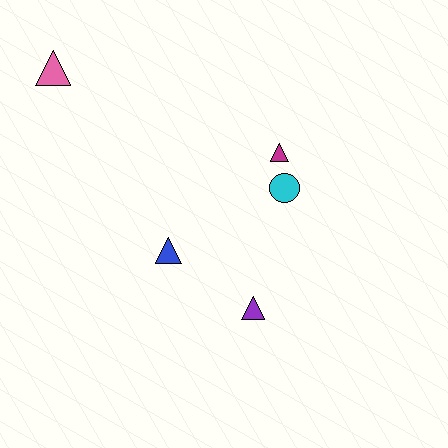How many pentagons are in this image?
There are no pentagons.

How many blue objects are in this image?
There is 1 blue object.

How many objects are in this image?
There are 5 objects.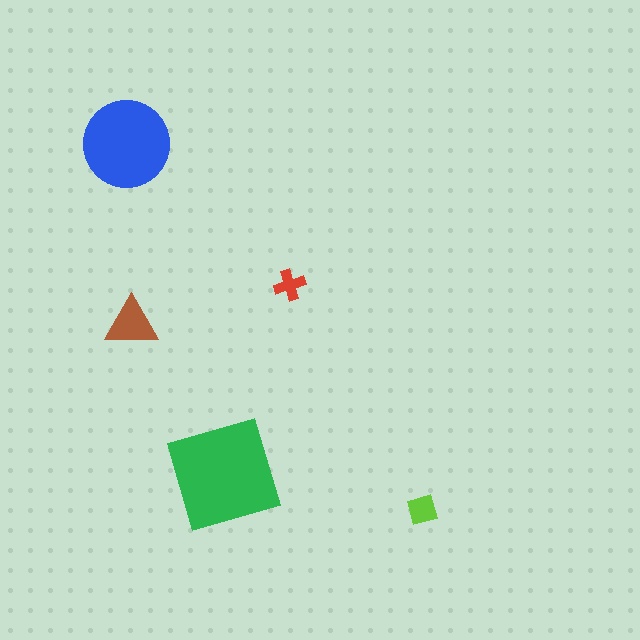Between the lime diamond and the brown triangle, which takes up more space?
The brown triangle.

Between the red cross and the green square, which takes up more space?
The green square.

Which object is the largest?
The green square.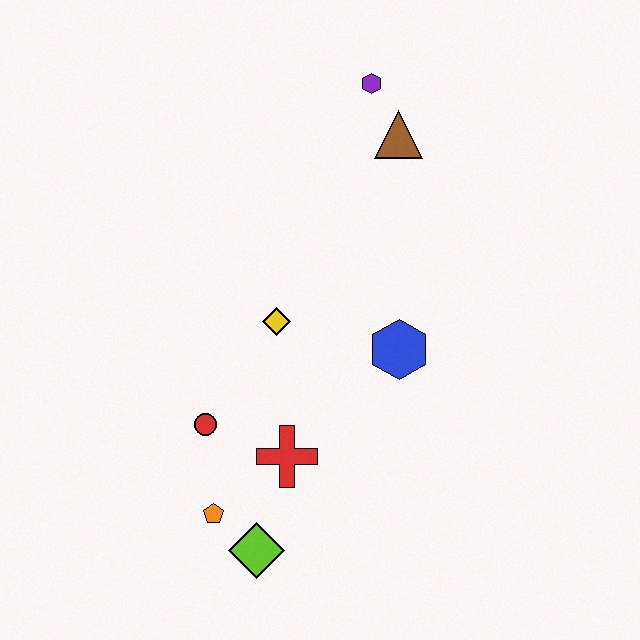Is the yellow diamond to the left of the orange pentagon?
No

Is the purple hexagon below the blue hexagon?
No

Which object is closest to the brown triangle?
The purple hexagon is closest to the brown triangle.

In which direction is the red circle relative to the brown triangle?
The red circle is below the brown triangle.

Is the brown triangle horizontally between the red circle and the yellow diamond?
No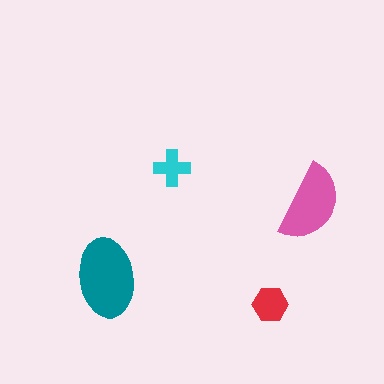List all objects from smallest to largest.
The cyan cross, the red hexagon, the pink semicircle, the teal ellipse.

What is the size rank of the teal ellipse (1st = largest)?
1st.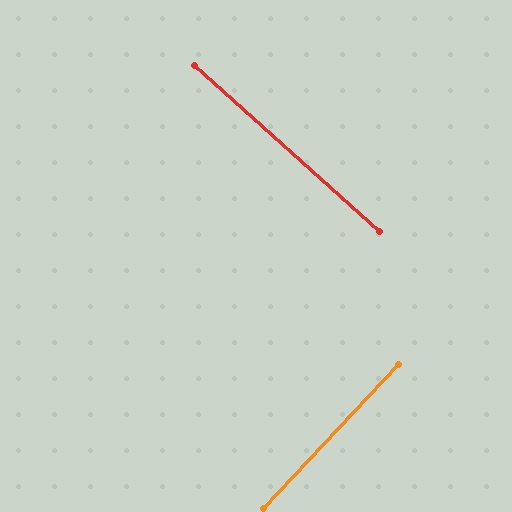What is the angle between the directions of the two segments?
Approximately 89 degrees.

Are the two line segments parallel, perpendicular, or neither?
Perpendicular — they meet at approximately 89°.